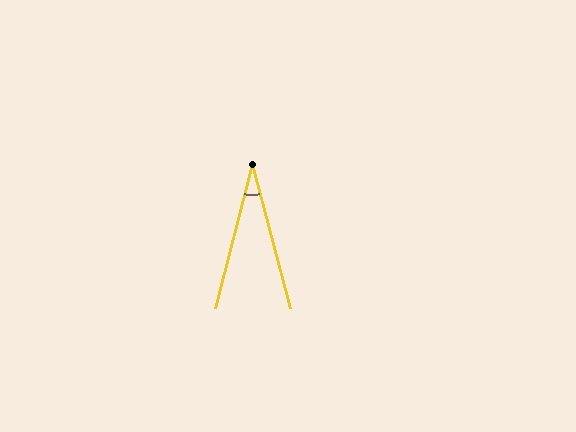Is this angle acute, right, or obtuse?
It is acute.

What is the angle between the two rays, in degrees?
Approximately 29 degrees.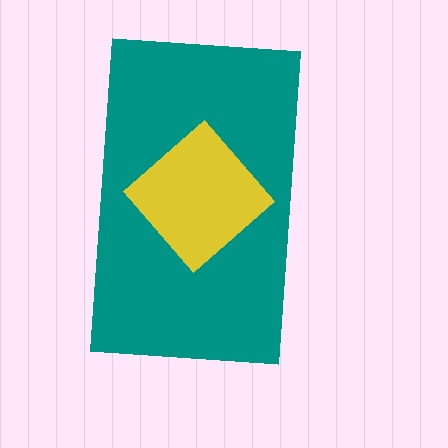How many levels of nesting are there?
2.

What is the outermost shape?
The teal rectangle.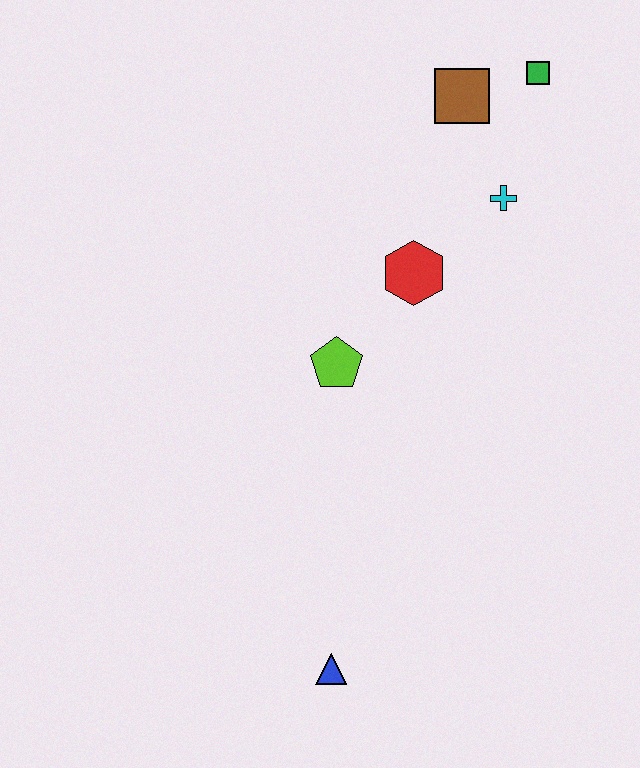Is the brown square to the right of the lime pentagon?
Yes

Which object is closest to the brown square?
The green square is closest to the brown square.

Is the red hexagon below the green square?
Yes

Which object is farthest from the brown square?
The blue triangle is farthest from the brown square.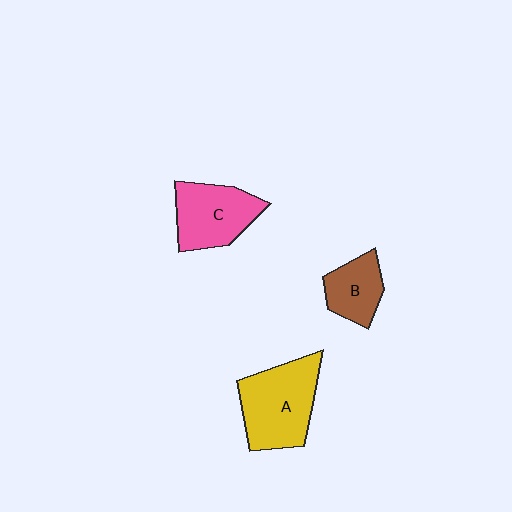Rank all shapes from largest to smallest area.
From largest to smallest: A (yellow), C (pink), B (brown).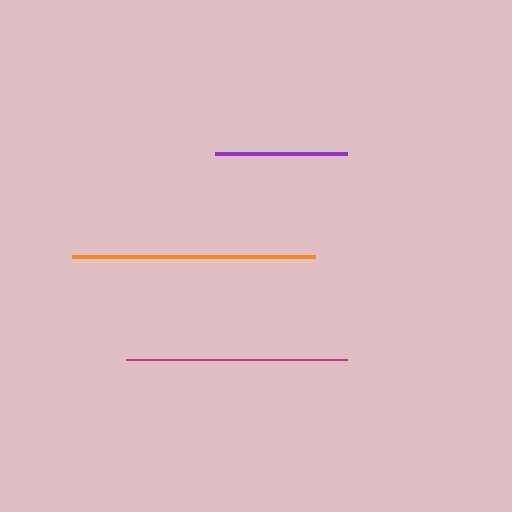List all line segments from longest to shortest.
From longest to shortest: orange, magenta, purple.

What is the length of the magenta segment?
The magenta segment is approximately 221 pixels long.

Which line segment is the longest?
The orange line is the longest at approximately 244 pixels.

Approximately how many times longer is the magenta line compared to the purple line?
The magenta line is approximately 1.7 times the length of the purple line.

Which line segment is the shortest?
The purple line is the shortest at approximately 133 pixels.